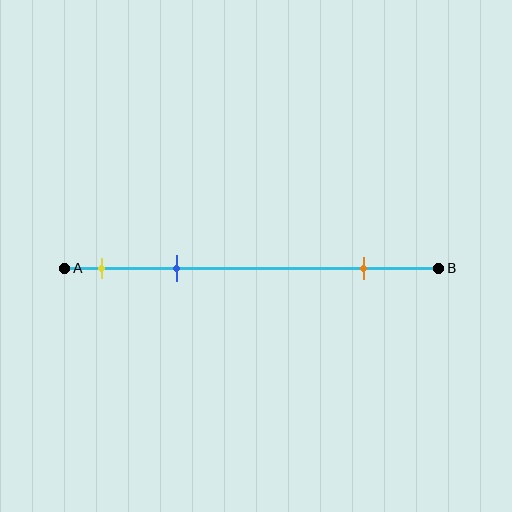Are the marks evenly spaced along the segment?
No, the marks are not evenly spaced.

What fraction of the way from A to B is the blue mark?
The blue mark is approximately 30% (0.3) of the way from A to B.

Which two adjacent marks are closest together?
The yellow and blue marks are the closest adjacent pair.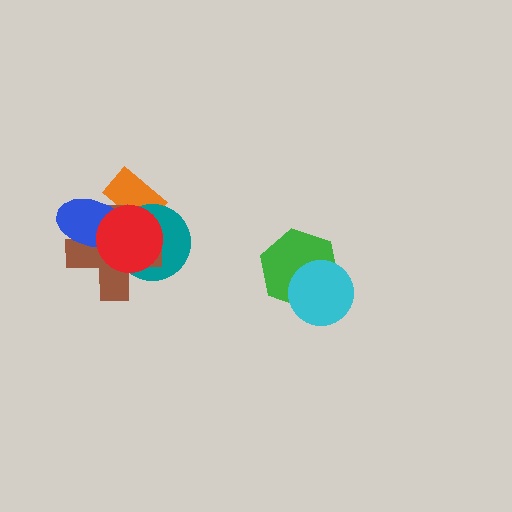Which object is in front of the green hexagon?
The cyan circle is in front of the green hexagon.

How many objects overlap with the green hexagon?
1 object overlaps with the green hexagon.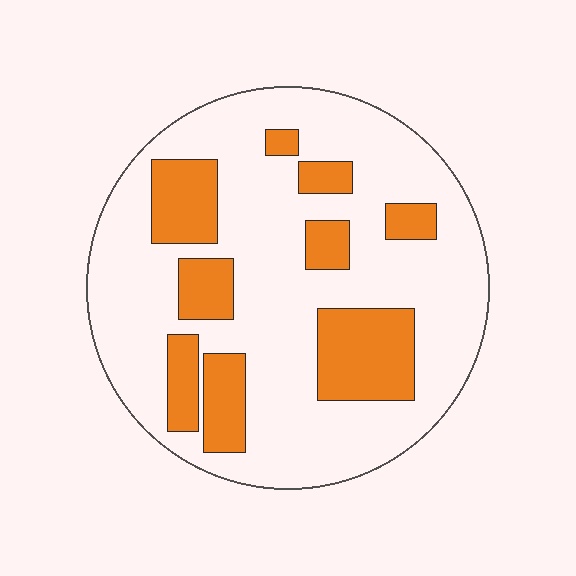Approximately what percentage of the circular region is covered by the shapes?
Approximately 25%.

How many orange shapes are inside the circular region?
9.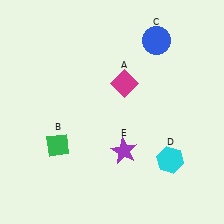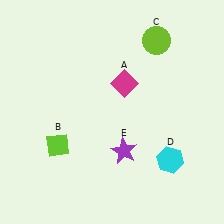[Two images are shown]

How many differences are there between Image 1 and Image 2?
There are 2 differences between the two images.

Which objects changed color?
B changed from green to lime. C changed from blue to lime.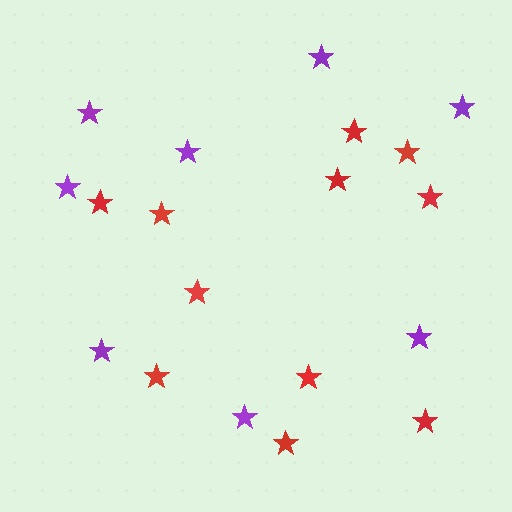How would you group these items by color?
There are 2 groups: one group of red stars (11) and one group of purple stars (8).